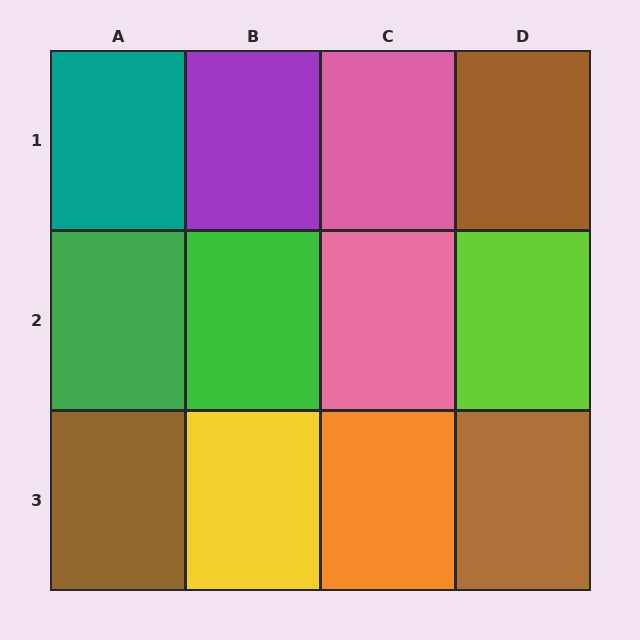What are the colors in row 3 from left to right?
Brown, yellow, orange, brown.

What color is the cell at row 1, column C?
Pink.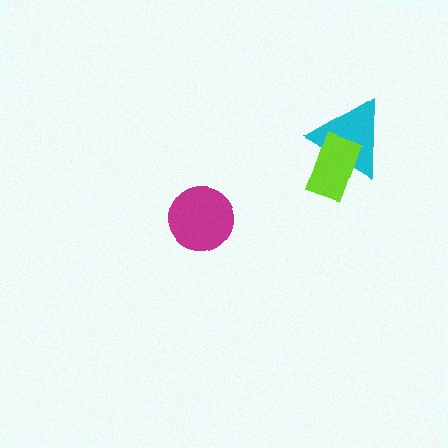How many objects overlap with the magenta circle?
0 objects overlap with the magenta circle.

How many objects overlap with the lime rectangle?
1 object overlaps with the lime rectangle.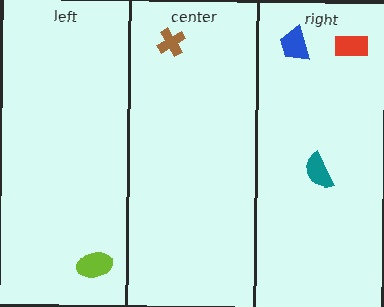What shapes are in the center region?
The brown cross.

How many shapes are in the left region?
1.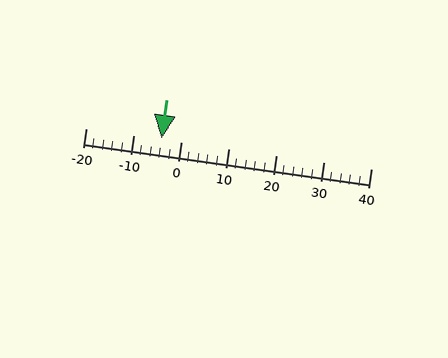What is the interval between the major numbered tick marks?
The major tick marks are spaced 10 units apart.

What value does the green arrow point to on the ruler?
The green arrow points to approximately -4.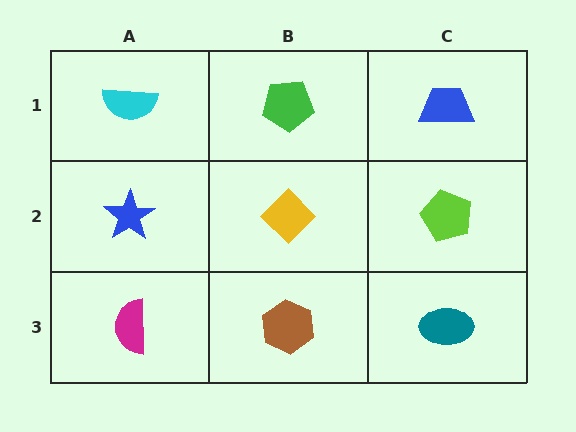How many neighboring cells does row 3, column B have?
3.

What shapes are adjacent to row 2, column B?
A green pentagon (row 1, column B), a brown hexagon (row 3, column B), a blue star (row 2, column A), a lime pentagon (row 2, column C).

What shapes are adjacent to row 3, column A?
A blue star (row 2, column A), a brown hexagon (row 3, column B).